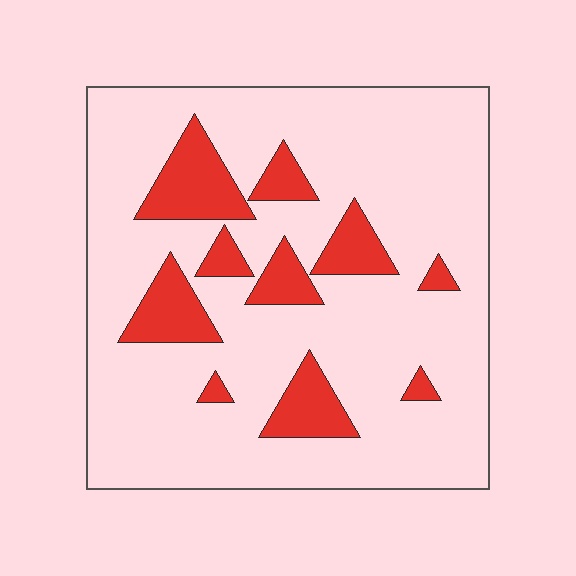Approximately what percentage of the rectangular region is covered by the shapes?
Approximately 20%.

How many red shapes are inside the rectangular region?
10.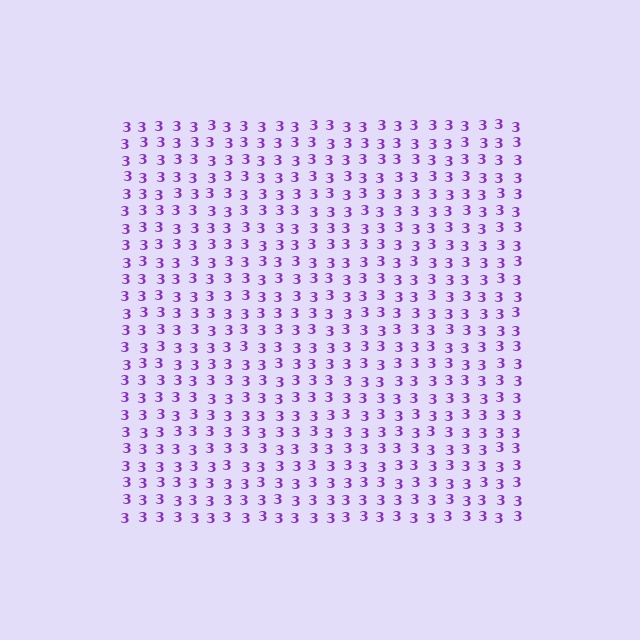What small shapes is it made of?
It is made of small digit 3's.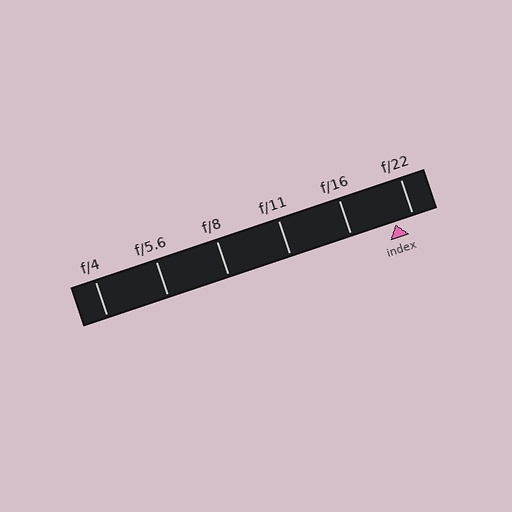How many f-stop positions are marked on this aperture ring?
There are 6 f-stop positions marked.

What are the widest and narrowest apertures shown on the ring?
The widest aperture shown is f/4 and the narrowest is f/22.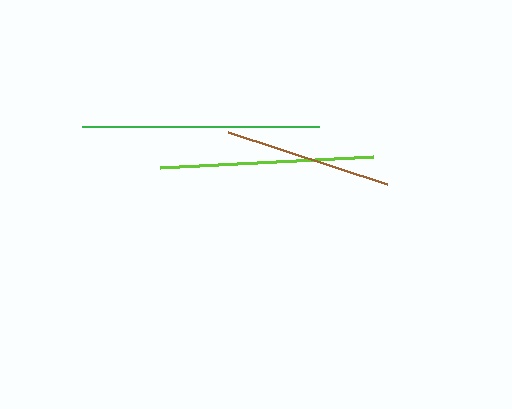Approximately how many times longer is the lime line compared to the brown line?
The lime line is approximately 1.3 times the length of the brown line.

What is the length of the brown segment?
The brown segment is approximately 167 pixels long.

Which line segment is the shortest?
The brown line is the shortest at approximately 167 pixels.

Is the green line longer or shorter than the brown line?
The green line is longer than the brown line.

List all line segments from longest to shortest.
From longest to shortest: green, lime, brown.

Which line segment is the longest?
The green line is the longest at approximately 237 pixels.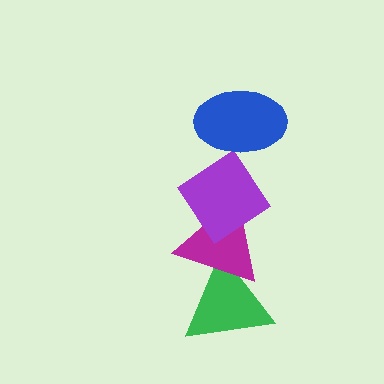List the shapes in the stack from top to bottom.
From top to bottom: the blue ellipse, the purple diamond, the magenta triangle, the green triangle.